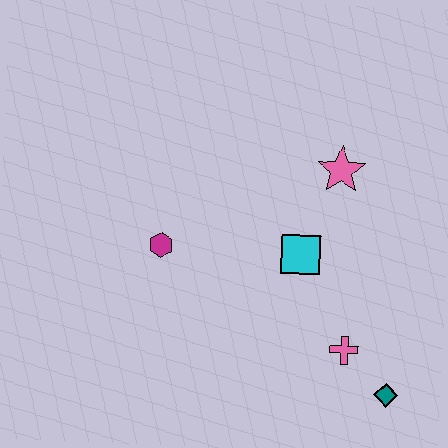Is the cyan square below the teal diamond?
No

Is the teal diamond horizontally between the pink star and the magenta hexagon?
No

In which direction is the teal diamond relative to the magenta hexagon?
The teal diamond is to the right of the magenta hexagon.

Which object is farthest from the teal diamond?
The magenta hexagon is farthest from the teal diamond.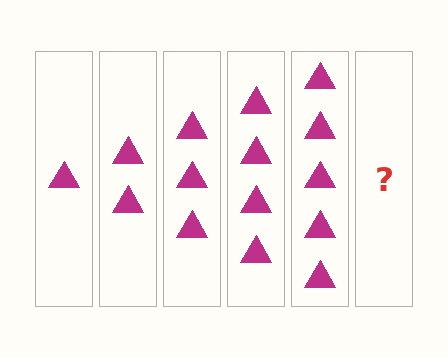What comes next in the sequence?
The next element should be 6 triangles.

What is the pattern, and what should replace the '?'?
The pattern is that each step adds one more triangle. The '?' should be 6 triangles.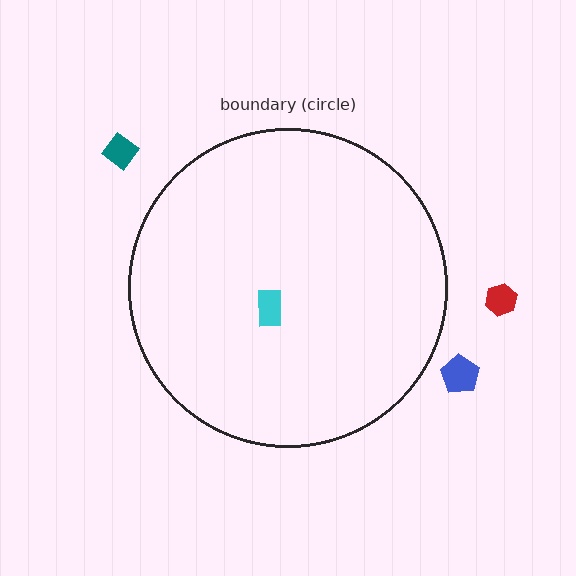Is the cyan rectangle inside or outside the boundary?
Inside.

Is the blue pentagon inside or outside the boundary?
Outside.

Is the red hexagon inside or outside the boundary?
Outside.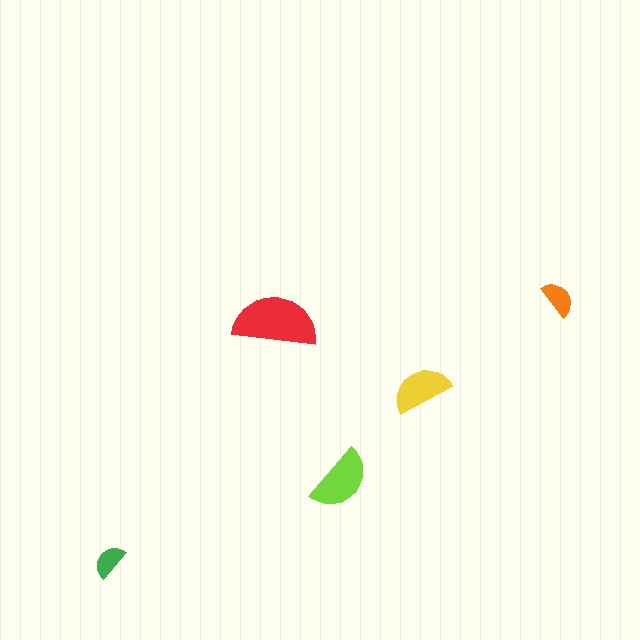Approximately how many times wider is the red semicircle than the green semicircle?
About 2.5 times wider.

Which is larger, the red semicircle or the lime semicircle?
The red one.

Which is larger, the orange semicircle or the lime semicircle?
The lime one.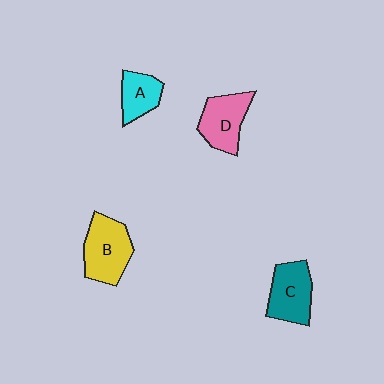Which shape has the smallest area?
Shape A (cyan).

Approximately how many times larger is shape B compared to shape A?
Approximately 1.6 times.